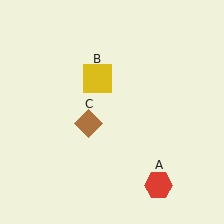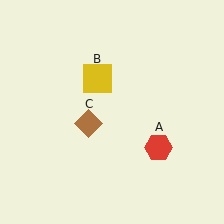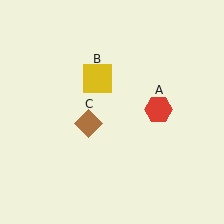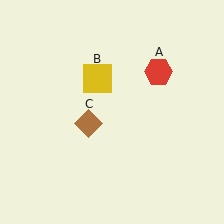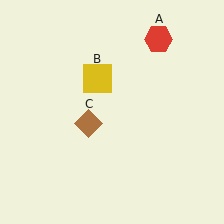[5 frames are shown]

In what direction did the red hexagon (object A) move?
The red hexagon (object A) moved up.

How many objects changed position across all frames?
1 object changed position: red hexagon (object A).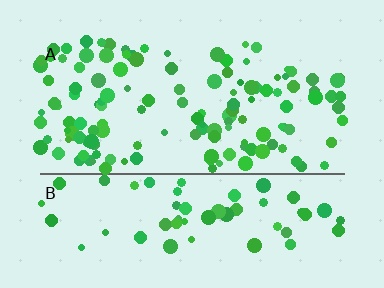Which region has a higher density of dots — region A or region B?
A (the top).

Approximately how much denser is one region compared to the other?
Approximately 2.0× — region A over region B.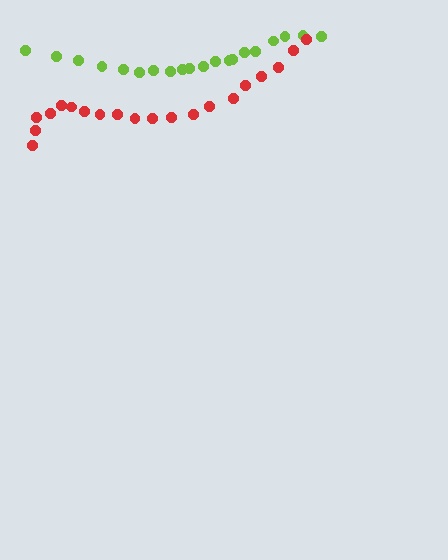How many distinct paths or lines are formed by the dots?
There are 2 distinct paths.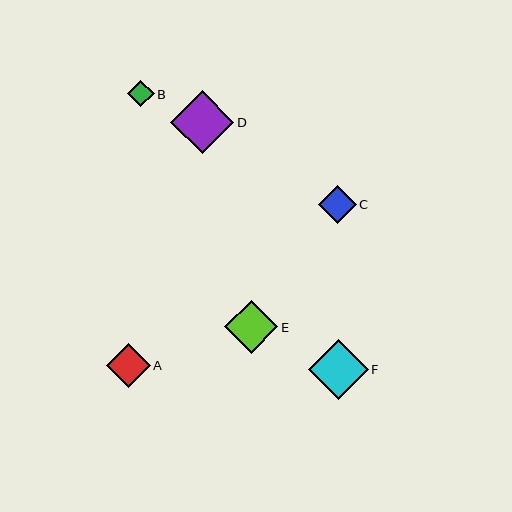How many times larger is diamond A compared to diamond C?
Diamond A is approximately 1.1 times the size of diamond C.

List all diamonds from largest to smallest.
From largest to smallest: D, F, E, A, C, B.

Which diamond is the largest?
Diamond D is the largest with a size of approximately 63 pixels.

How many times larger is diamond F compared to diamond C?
Diamond F is approximately 1.6 times the size of diamond C.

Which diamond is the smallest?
Diamond B is the smallest with a size of approximately 26 pixels.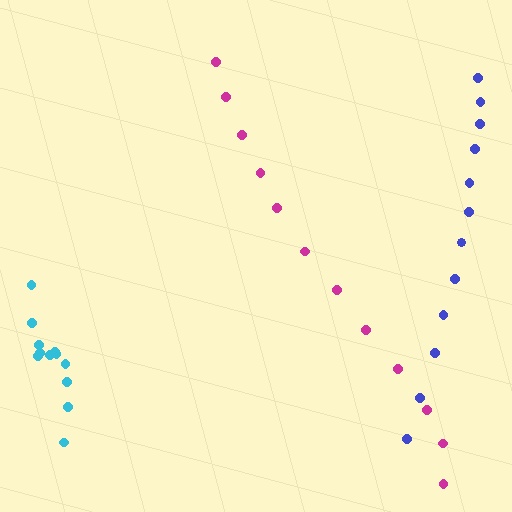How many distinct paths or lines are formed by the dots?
There are 3 distinct paths.